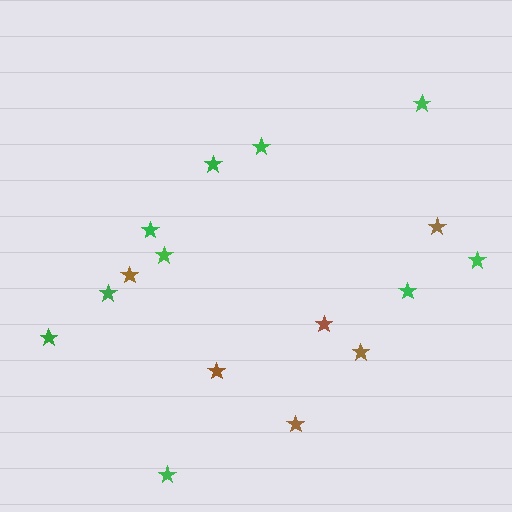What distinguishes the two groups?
There are 2 groups: one group of brown stars (6) and one group of green stars (10).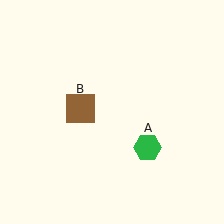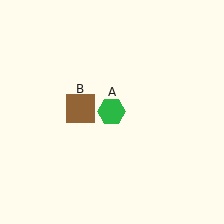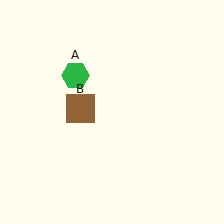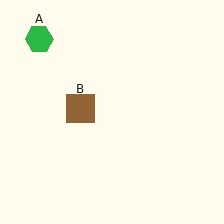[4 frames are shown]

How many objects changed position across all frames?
1 object changed position: green hexagon (object A).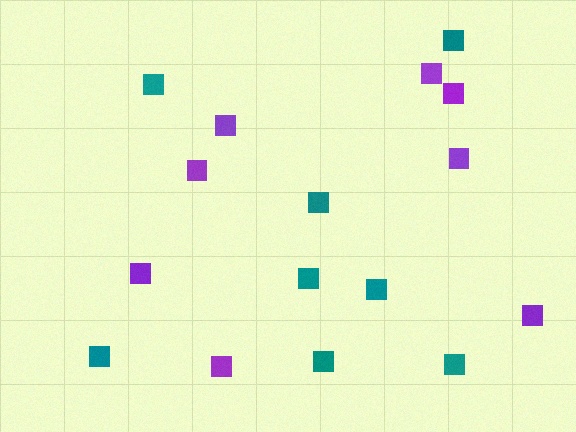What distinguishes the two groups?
There are 2 groups: one group of purple squares (8) and one group of teal squares (8).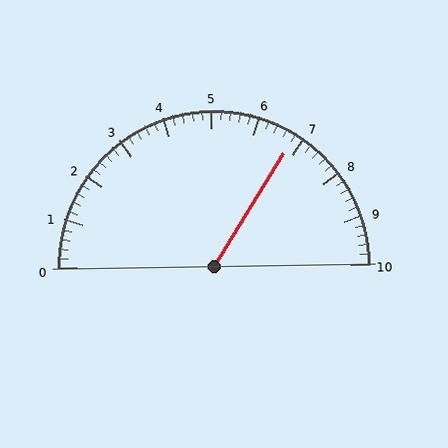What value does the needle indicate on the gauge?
The needle indicates approximately 6.8.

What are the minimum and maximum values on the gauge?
The gauge ranges from 0 to 10.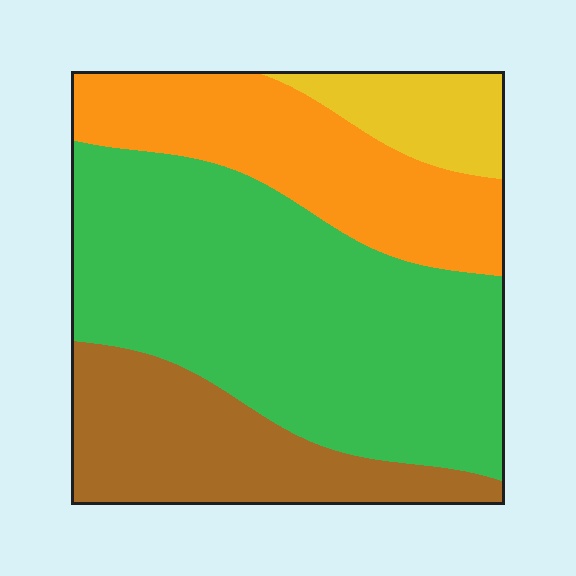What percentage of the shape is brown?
Brown covers 20% of the shape.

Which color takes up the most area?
Green, at roughly 50%.